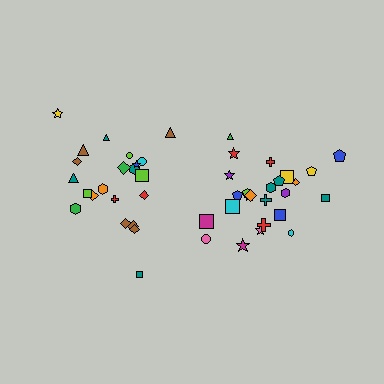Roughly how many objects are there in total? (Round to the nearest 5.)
Roughly 45 objects in total.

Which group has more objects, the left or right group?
The right group.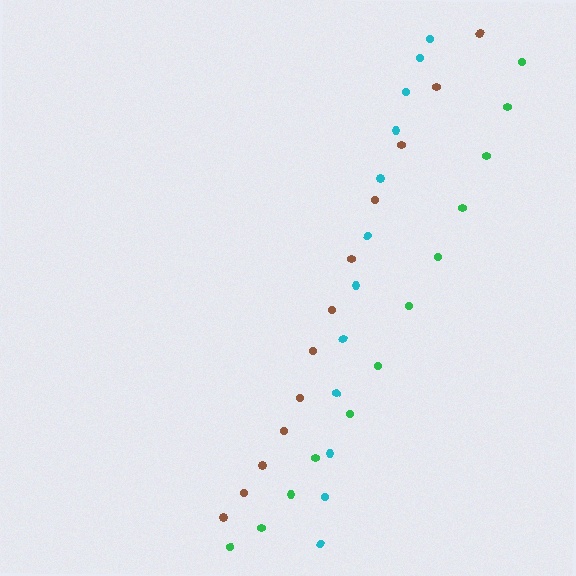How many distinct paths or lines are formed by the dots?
There are 3 distinct paths.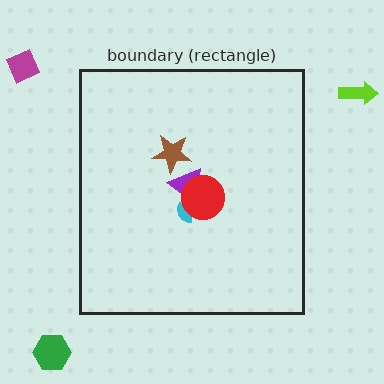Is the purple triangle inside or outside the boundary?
Inside.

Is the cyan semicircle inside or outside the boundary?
Inside.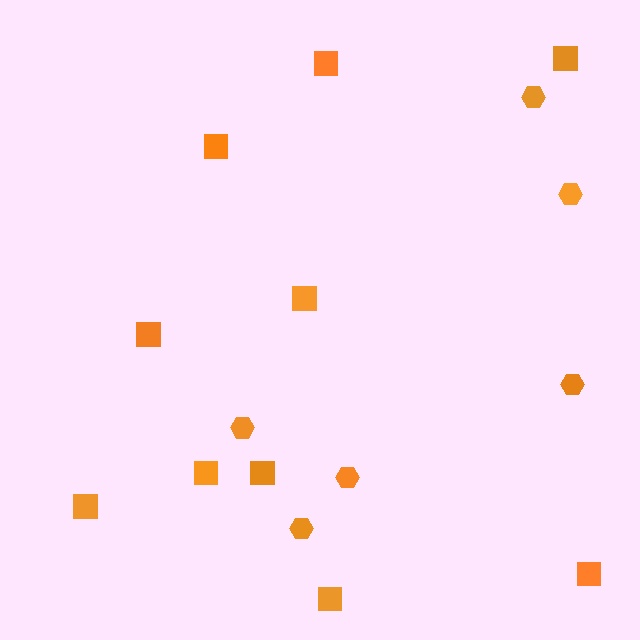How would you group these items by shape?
There are 2 groups: one group of squares (10) and one group of hexagons (6).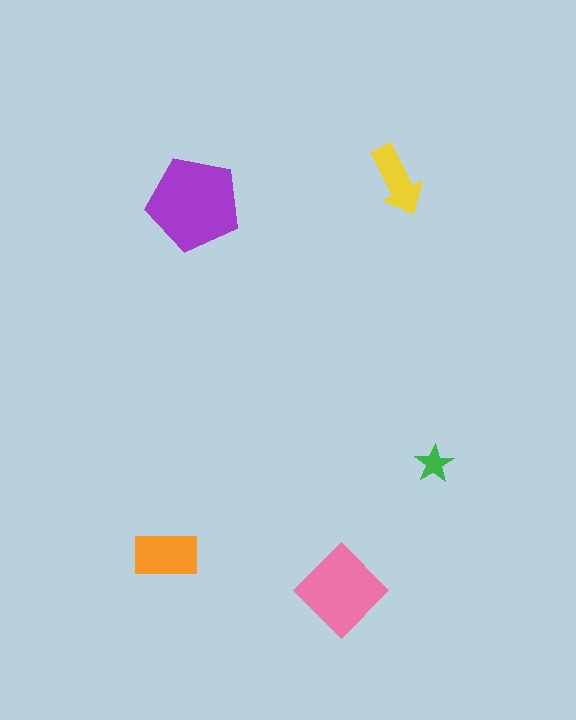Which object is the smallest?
The green star.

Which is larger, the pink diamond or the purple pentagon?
The purple pentagon.